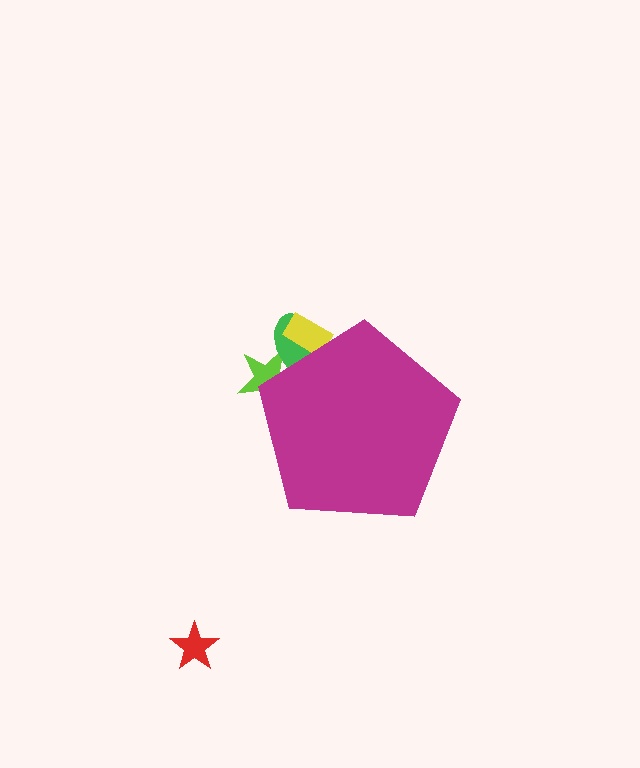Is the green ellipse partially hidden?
Yes, the green ellipse is partially hidden behind the magenta pentagon.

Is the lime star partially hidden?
Yes, the lime star is partially hidden behind the magenta pentagon.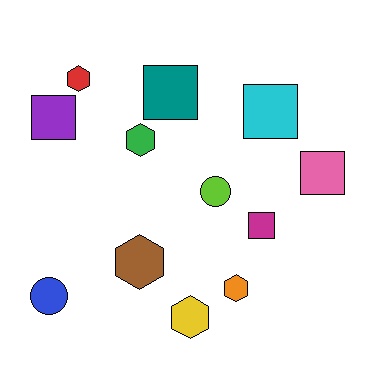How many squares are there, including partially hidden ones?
There are 5 squares.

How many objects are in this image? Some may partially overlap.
There are 12 objects.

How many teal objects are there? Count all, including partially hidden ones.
There is 1 teal object.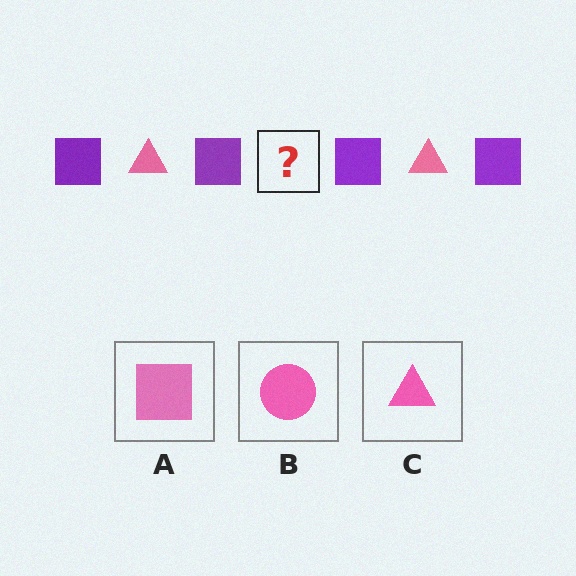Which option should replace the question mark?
Option C.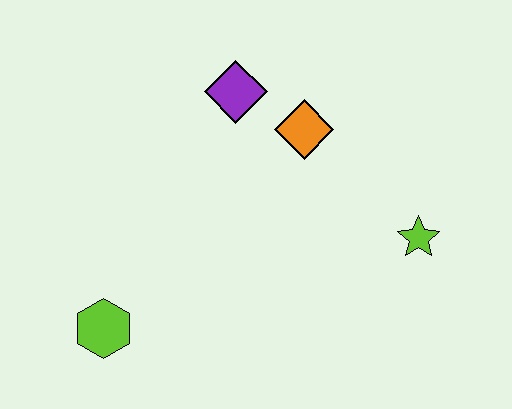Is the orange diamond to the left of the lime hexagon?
No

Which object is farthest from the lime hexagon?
The lime star is farthest from the lime hexagon.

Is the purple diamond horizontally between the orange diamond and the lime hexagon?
Yes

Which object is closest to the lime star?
The orange diamond is closest to the lime star.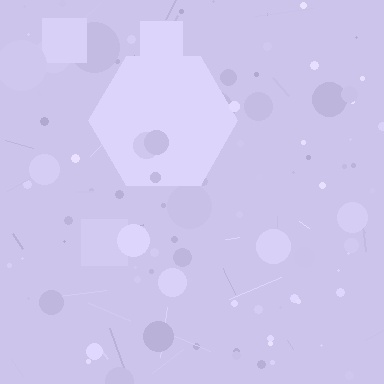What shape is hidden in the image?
A hexagon is hidden in the image.